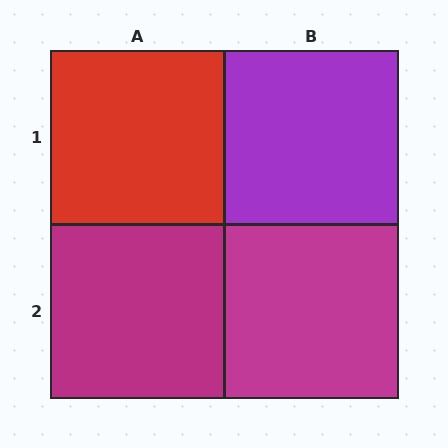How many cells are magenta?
2 cells are magenta.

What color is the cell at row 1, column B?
Purple.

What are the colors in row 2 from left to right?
Magenta, magenta.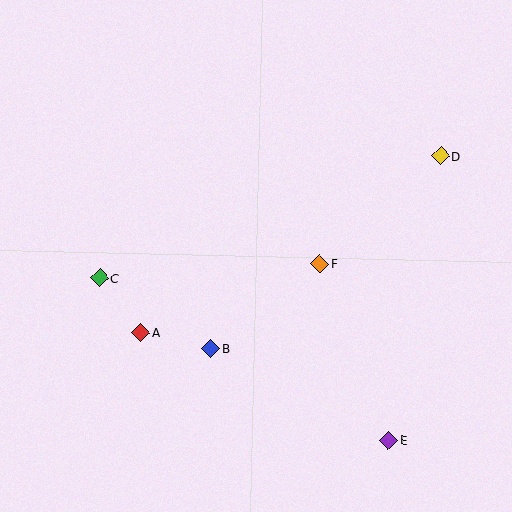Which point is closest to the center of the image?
Point F at (320, 264) is closest to the center.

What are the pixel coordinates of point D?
Point D is at (441, 156).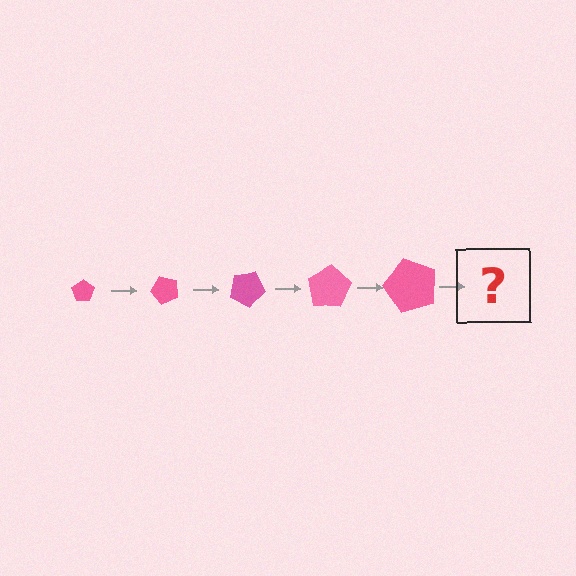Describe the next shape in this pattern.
It should be a pentagon, larger than the previous one and rotated 250 degrees from the start.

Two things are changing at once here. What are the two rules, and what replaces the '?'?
The two rules are that the pentagon grows larger each step and it rotates 50 degrees each step. The '?' should be a pentagon, larger than the previous one and rotated 250 degrees from the start.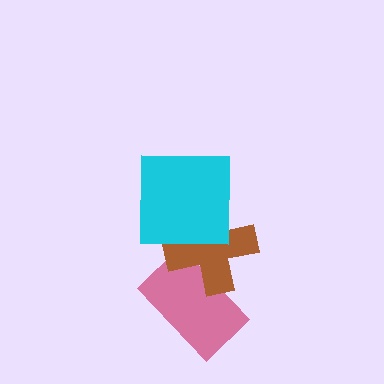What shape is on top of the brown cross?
The cyan square is on top of the brown cross.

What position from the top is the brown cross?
The brown cross is 2nd from the top.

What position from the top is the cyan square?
The cyan square is 1st from the top.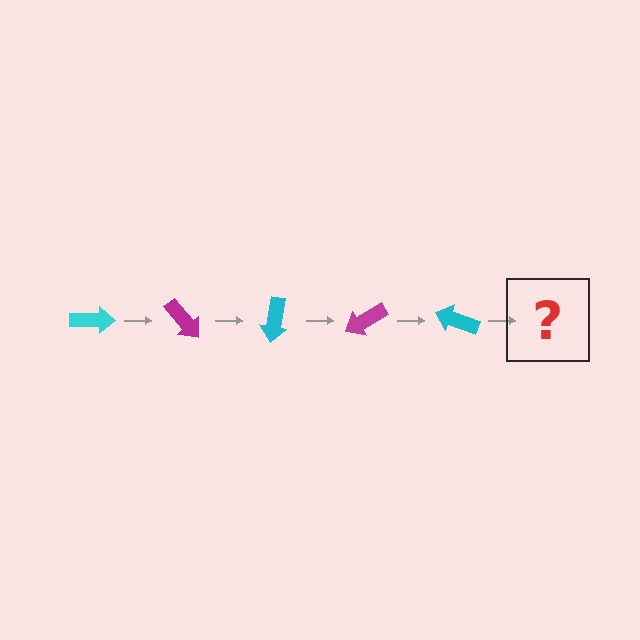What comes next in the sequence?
The next element should be a magenta arrow, rotated 250 degrees from the start.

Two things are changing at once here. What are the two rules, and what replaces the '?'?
The two rules are that it rotates 50 degrees each step and the color cycles through cyan and magenta. The '?' should be a magenta arrow, rotated 250 degrees from the start.